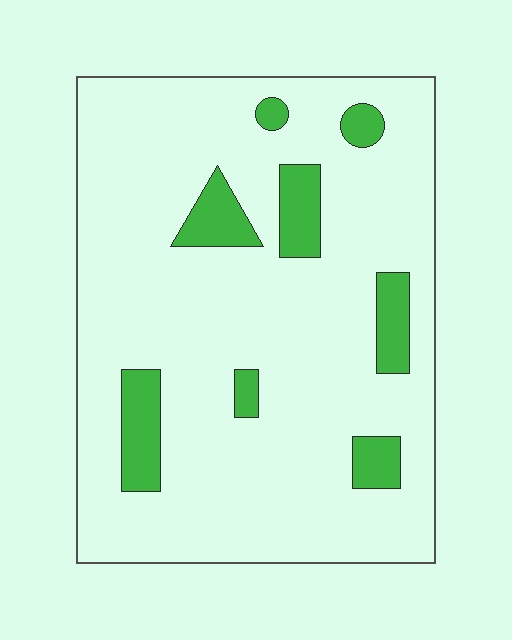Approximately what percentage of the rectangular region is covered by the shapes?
Approximately 15%.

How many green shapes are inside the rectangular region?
8.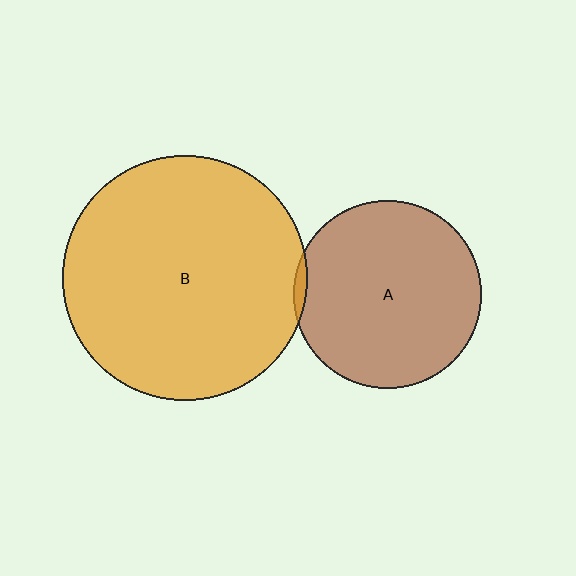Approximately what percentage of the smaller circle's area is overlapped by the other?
Approximately 5%.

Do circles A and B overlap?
Yes.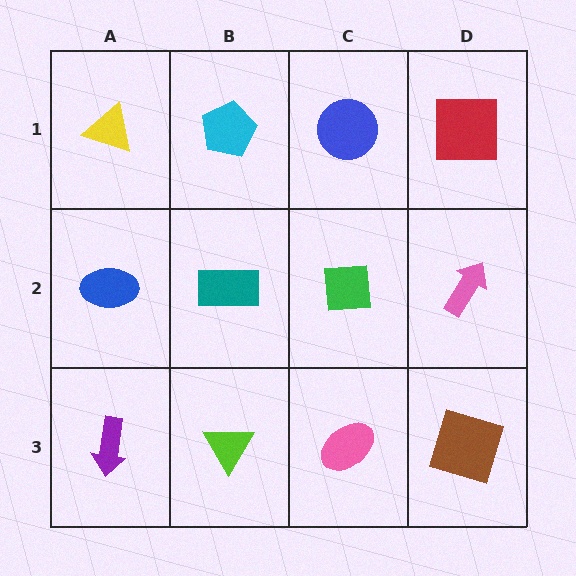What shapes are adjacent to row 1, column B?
A teal rectangle (row 2, column B), a yellow triangle (row 1, column A), a blue circle (row 1, column C).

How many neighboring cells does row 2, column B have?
4.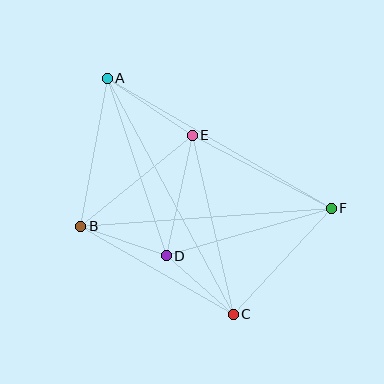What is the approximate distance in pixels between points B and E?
The distance between B and E is approximately 144 pixels.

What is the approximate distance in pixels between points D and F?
The distance between D and F is approximately 172 pixels.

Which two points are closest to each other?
Points C and D are closest to each other.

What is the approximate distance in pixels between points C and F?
The distance between C and F is approximately 145 pixels.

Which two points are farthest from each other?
Points A and C are farthest from each other.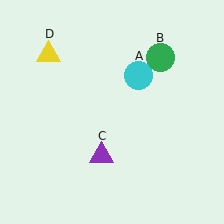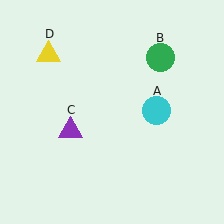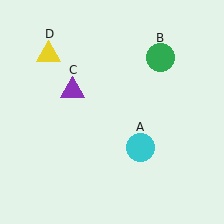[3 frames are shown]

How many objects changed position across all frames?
2 objects changed position: cyan circle (object A), purple triangle (object C).